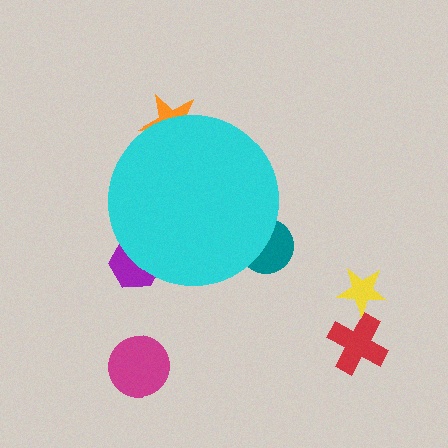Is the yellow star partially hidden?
No, the yellow star is fully visible.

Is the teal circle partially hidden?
Yes, the teal circle is partially hidden behind the cyan circle.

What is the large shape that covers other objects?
A cyan circle.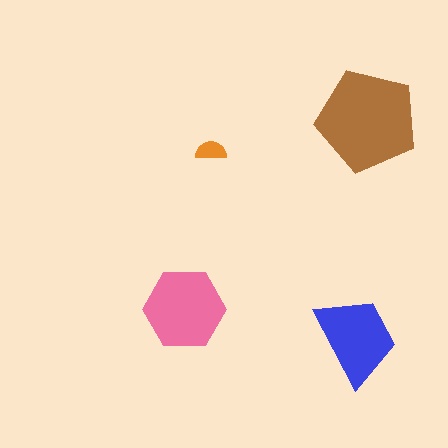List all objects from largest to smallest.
The brown pentagon, the pink hexagon, the blue trapezoid, the orange semicircle.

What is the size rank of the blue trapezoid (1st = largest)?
3rd.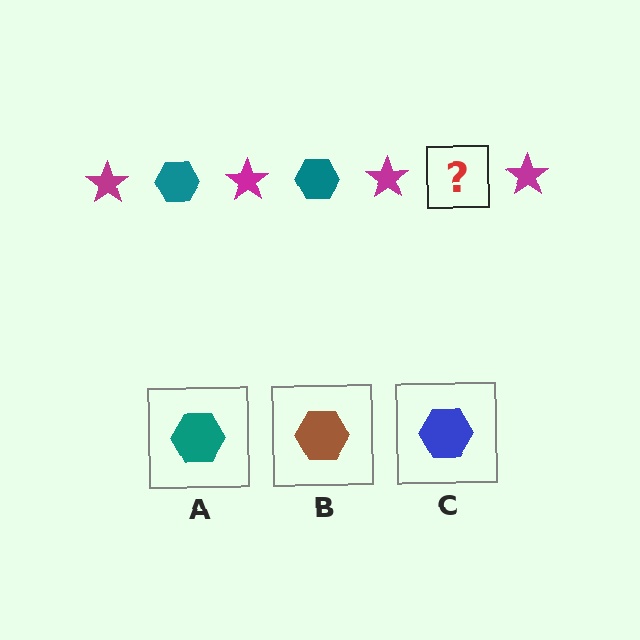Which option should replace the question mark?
Option A.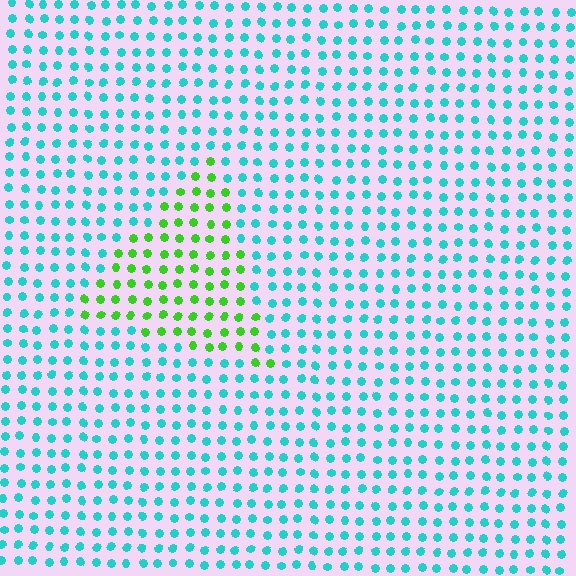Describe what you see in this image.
The image is filled with small cyan elements in a uniform arrangement. A triangle-shaped region is visible where the elements are tinted to a slightly different hue, forming a subtle color boundary.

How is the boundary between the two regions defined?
The boundary is defined purely by a slight shift in hue (about 64 degrees). Spacing, size, and orientation are identical on both sides.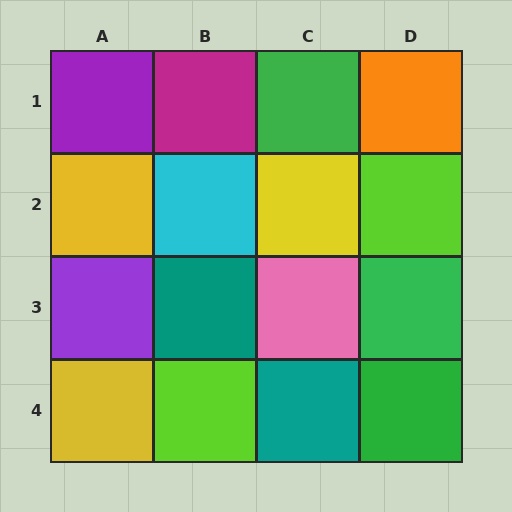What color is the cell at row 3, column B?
Teal.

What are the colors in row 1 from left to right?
Purple, magenta, green, orange.